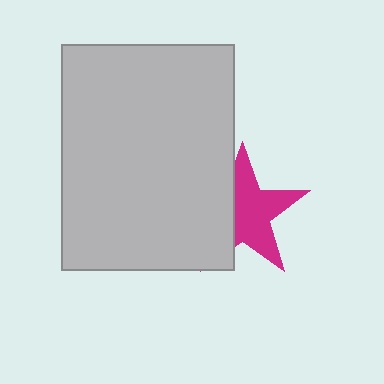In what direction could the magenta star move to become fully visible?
The magenta star could move right. That would shift it out from behind the light gray rectangle entirely.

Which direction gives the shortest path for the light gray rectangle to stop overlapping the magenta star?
Moving left gives the shortest separation.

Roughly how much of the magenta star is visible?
About half of it is visible (roughly 61%).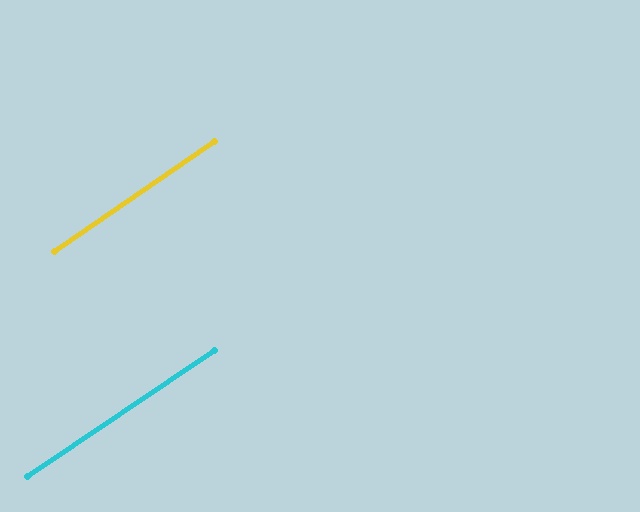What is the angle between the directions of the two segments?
Approximately 1 degree.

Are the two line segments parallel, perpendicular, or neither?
Parallel — their directions differ by only 0.6°.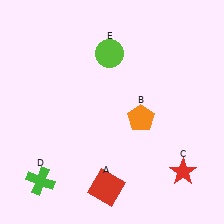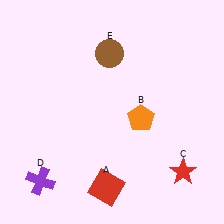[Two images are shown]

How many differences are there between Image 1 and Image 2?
There are 2 differences between the two images.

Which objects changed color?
D changed from green to purple. E changed from lime to brown.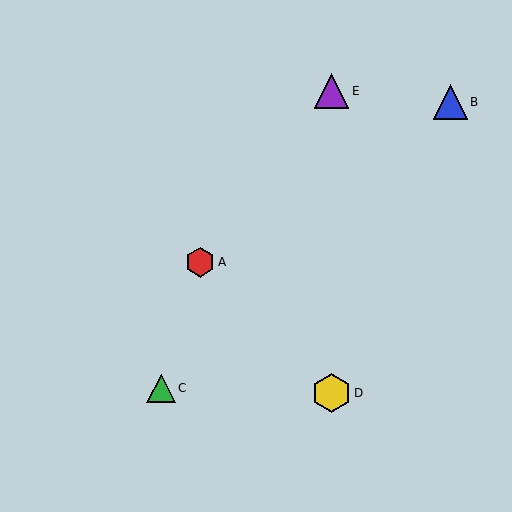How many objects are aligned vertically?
2 objects (D, E) are aligned vertically.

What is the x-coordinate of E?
Object E is at x≈331.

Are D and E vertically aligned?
Yes, both are at x≈331.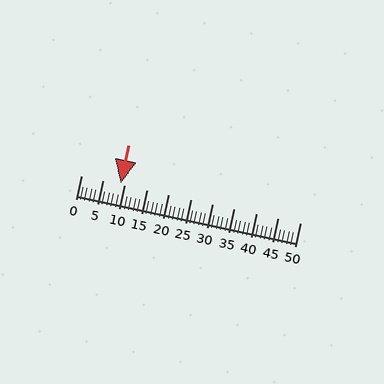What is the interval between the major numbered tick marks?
The major tick marks are spaced 5 units apart.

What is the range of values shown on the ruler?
The ruler shows values from 0 to 50.